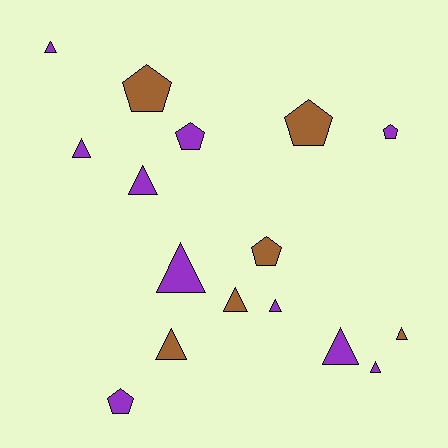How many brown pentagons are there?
There are 3 brown pentagons.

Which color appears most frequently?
Purple, with 10 objects.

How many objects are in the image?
There are 16 objects.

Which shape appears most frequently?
Triangle, with 10 objects.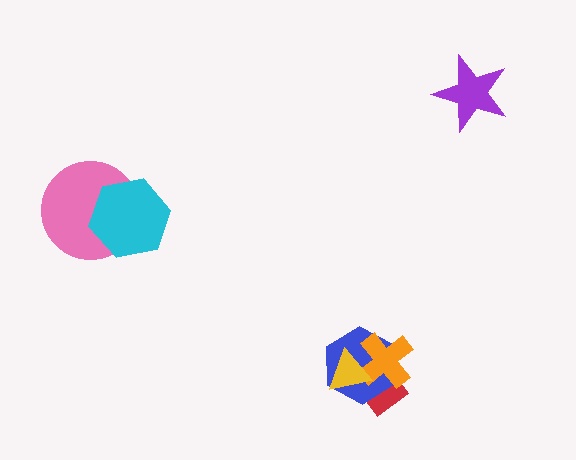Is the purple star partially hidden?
No, no other shape covers it.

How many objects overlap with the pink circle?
1 object overlaps with the pink circle.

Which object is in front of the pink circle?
The cyan hexagon is in front of the pink circle.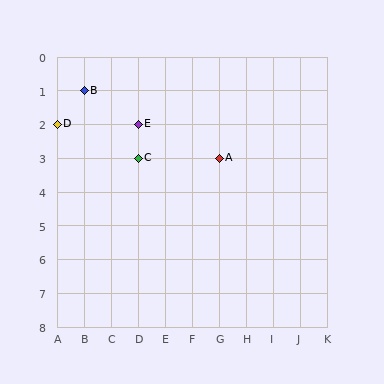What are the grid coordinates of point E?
Point E is at grid coordinates (D, 2).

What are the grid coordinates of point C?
Point C is at grid coordinates (D, 3).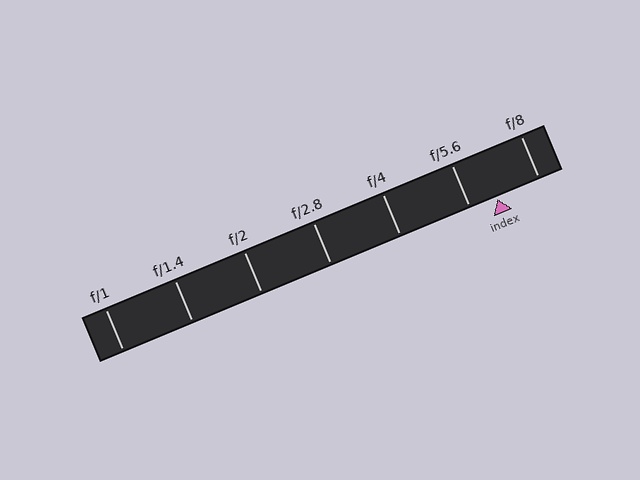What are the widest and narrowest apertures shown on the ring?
The widest aperture shown is f/1 and the narrowest is f/8.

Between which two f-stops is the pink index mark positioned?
The index mark is between f/5.6 and f/8.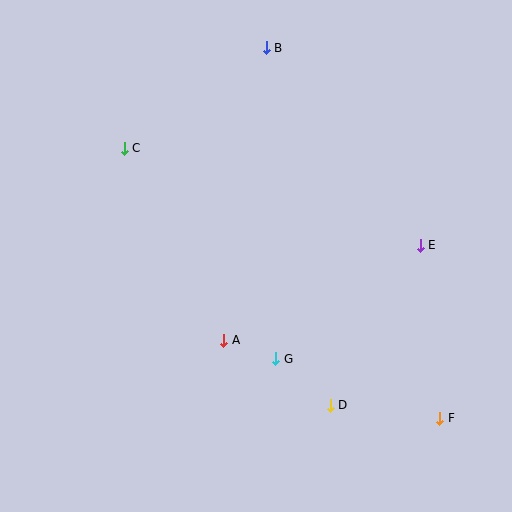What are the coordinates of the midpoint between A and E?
The midpoint between A and E is at (322, 293).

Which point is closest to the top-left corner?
Point C is closest to the top-left corner.